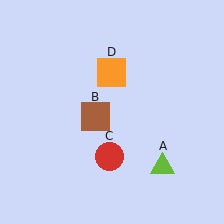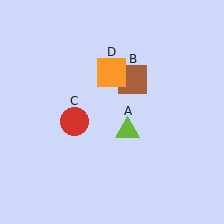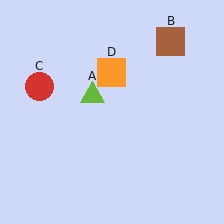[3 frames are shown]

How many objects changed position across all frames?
3 objects changed position: lime triangle (object A), brown square (object B), red circle (object C).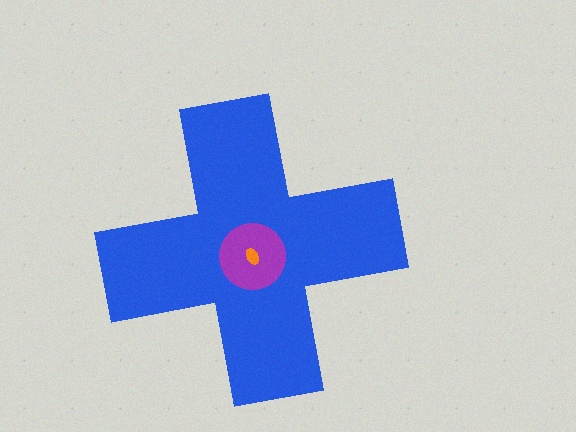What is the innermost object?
The orange ellipse.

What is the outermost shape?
The blue cross.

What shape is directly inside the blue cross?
The purple circle.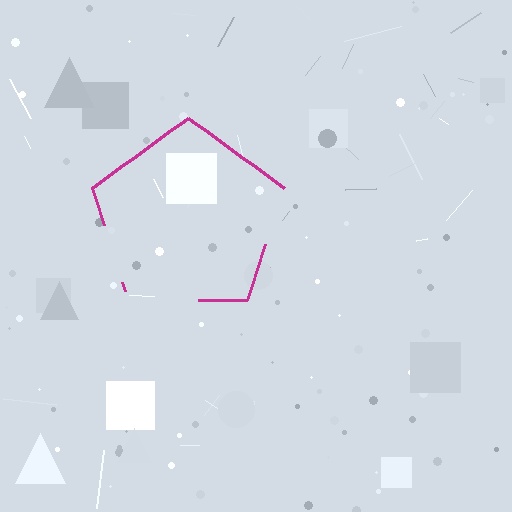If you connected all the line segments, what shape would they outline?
They would outline a pentagon.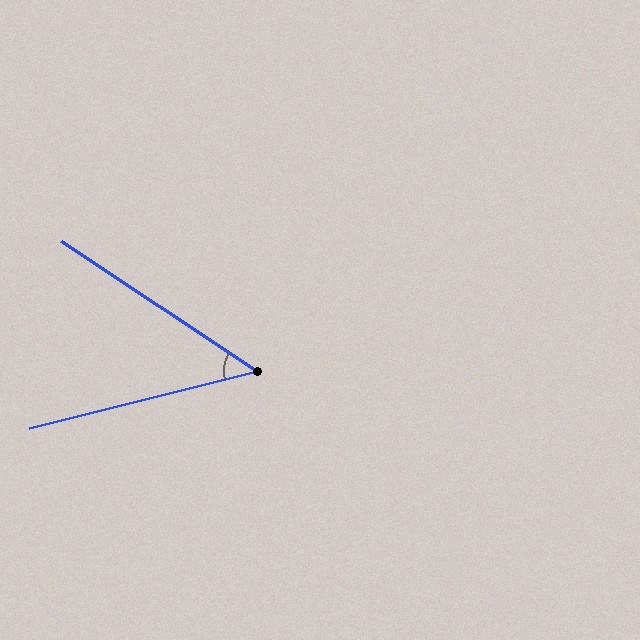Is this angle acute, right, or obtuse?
It is acute.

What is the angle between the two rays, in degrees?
Approximately 48 degrees.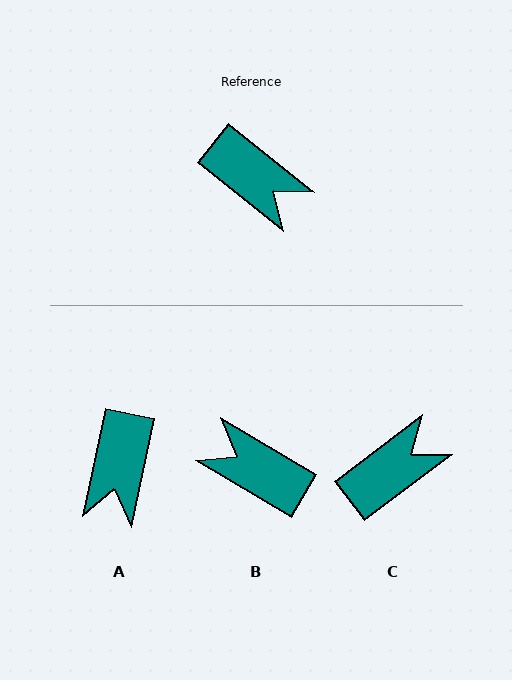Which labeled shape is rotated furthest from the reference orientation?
B, about 172 degrees away.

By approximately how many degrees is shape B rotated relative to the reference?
Approximately 172 degrees clockwise.